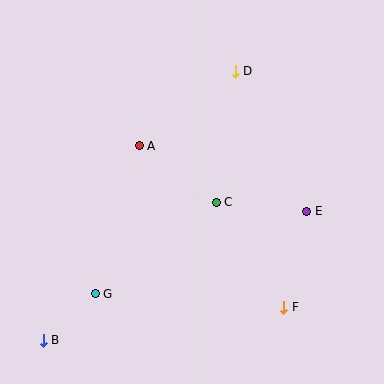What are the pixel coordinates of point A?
Point A is at (139, 146).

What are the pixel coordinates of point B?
Point B is at (43, 340).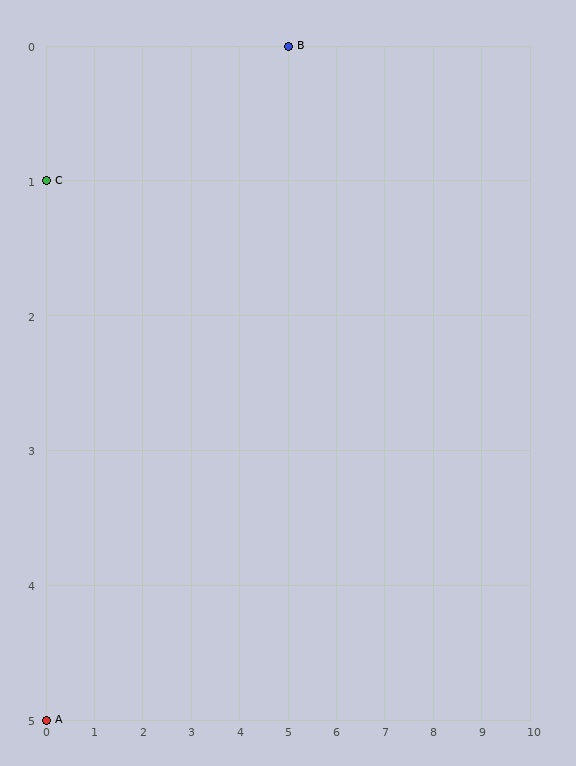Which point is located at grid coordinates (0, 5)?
Point A is at (0, 5).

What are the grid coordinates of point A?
Point A is at grid coordinates (0, 5).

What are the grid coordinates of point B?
Point B is at grid coordinates (5, 0).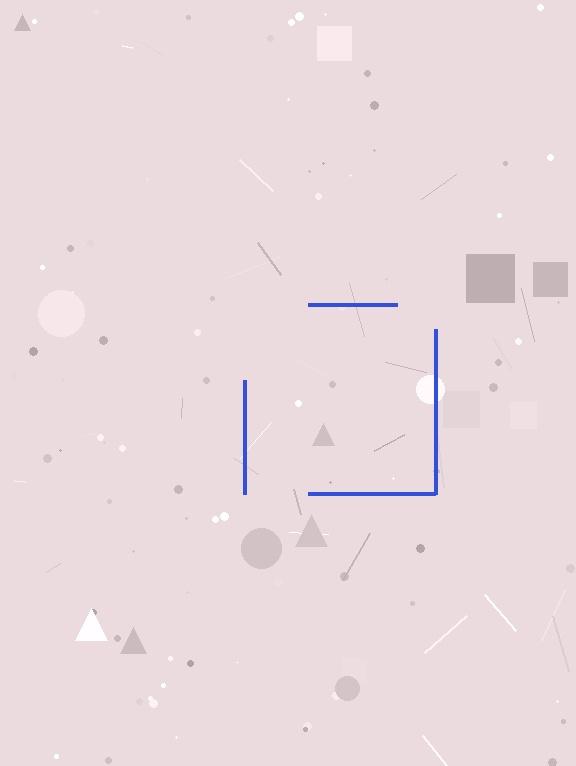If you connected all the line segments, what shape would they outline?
They would outline a square.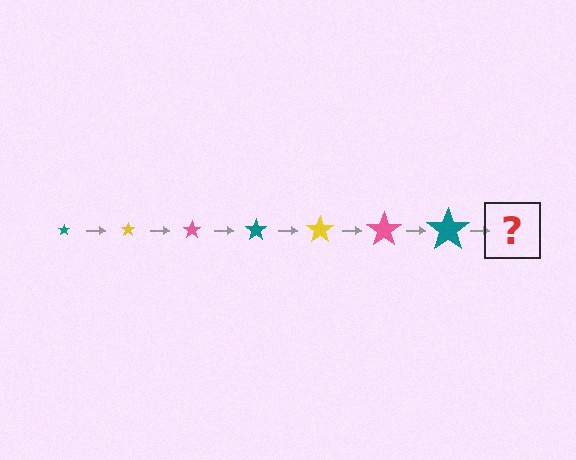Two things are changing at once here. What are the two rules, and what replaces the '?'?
The two rules are that the star grows larger each step and the color cycles through teal, yellow, and pink. The '?' should be a yellow star, larger than the previous one.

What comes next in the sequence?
The next element should be a yellow star, larger than the previous one.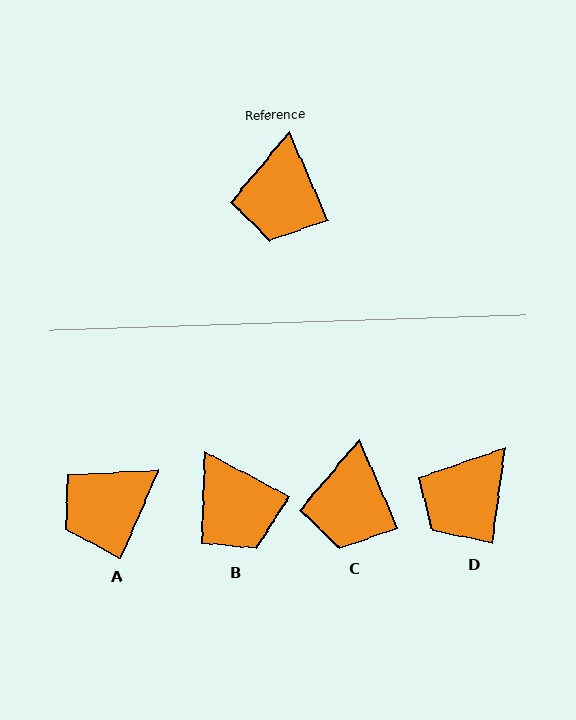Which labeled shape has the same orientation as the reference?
C.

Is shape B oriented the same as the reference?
No, it is off by about 38 degrees.